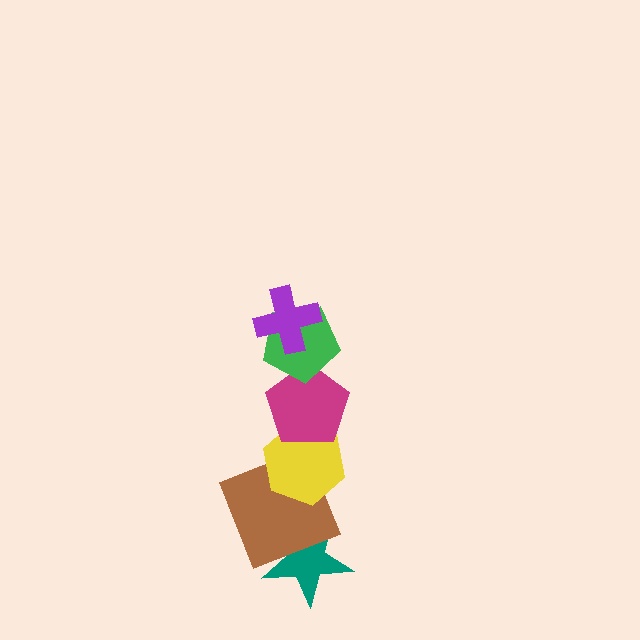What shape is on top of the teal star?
The brown square is on top of the teal star.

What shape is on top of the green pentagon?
The purple cross is on top of the green pentagon.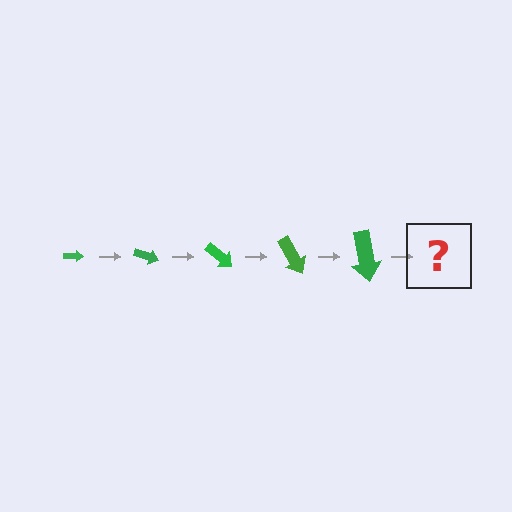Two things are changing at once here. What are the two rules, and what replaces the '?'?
The two rules are that the arrow grows larger each step and it rotates 20 degrees each step. The '?' should be an arrow, larger than the previous one and rotated 100 degrees from the start.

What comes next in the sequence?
The next element should be an arrow, larger than the previous one and rotated 100 degrees from the start.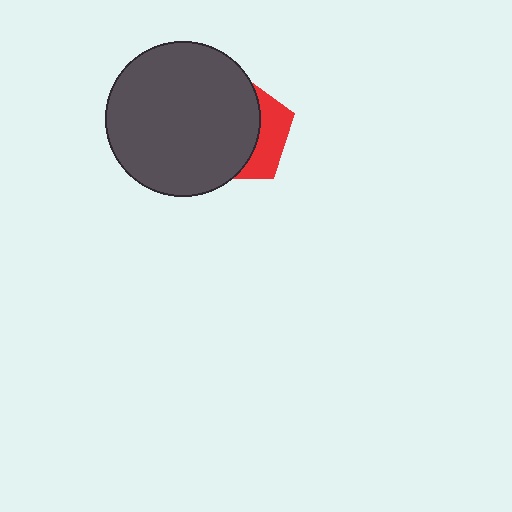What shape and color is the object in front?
The object in front is a dark gray circle.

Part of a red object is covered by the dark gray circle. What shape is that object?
It is a pentagon.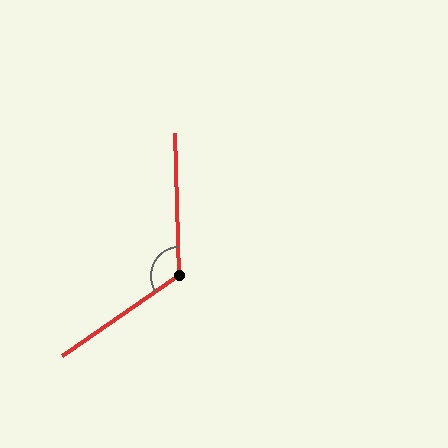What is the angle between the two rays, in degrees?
Approximately 123 degrees.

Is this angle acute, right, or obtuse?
It is obtuse.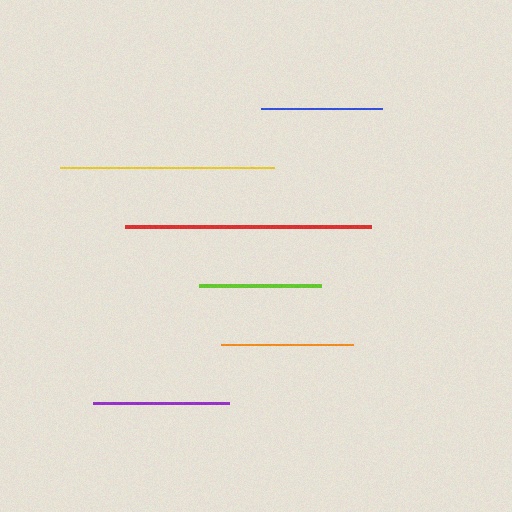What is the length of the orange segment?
The orange segment is approximately 132 pixels long.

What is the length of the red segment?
The red segment is approximately 246 pixels long.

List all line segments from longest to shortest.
From longest to shortest: red, yellow, purple, orange, lime, blue.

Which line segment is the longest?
The red line is the longest at approximately 246 pixels.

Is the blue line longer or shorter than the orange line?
The orange line is longer than the blue line.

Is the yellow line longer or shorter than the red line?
The red line is longer than the yellow line.